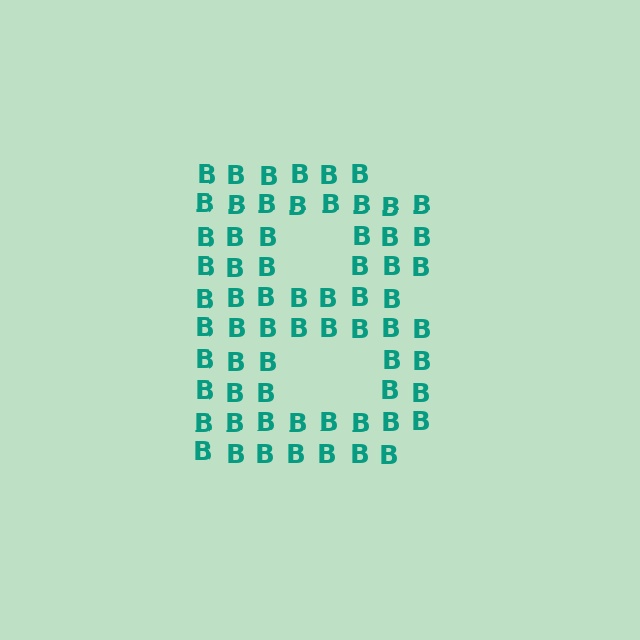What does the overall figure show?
The overall figure shows the letter B.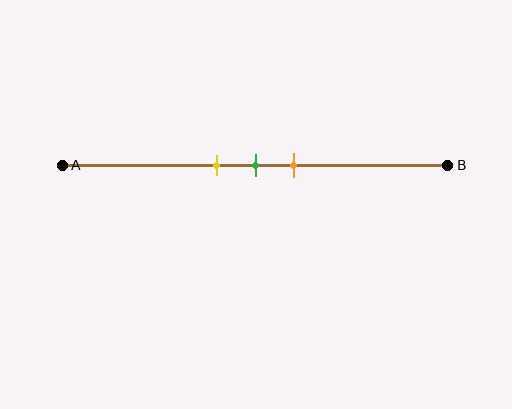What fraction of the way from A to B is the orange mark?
The orange mark is approximately 60% (0.6) of the way from A to B.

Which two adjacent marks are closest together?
The yellow and green marks are the closest adjacent pair.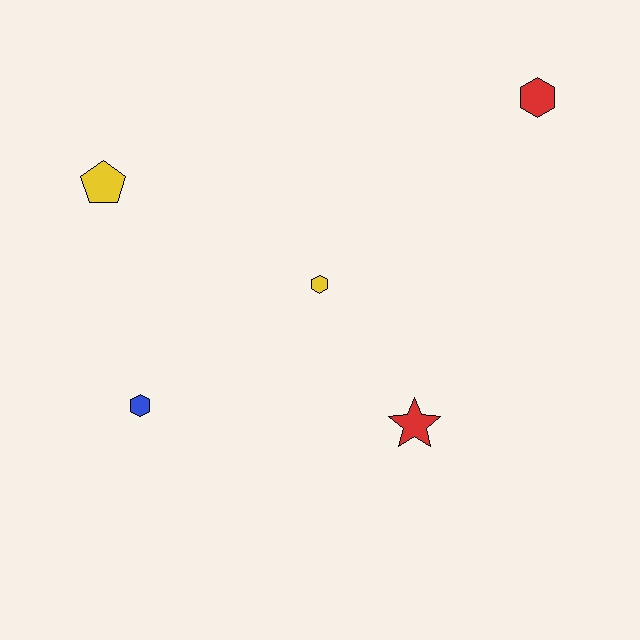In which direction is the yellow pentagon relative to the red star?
The yellow pentagon is to the left of the red star.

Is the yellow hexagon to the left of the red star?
Yes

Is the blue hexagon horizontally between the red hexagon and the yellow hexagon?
No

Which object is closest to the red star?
The yellow hexagon is closest to the red star.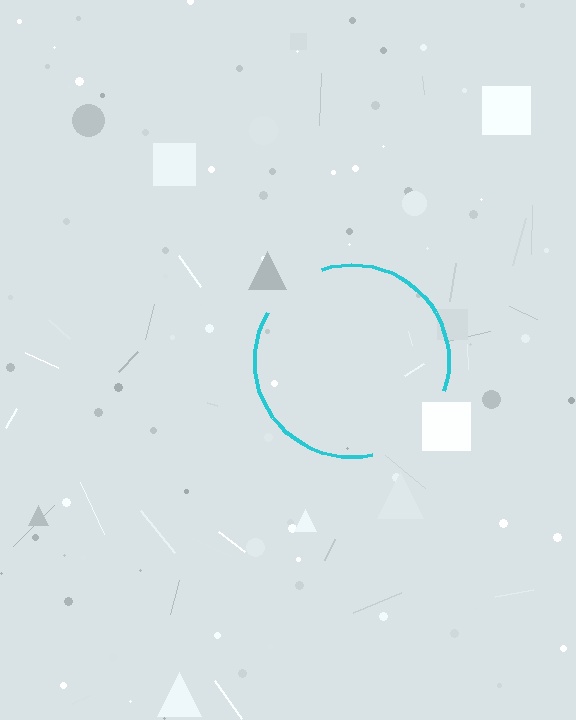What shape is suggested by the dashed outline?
The dashed outline suggests a circle.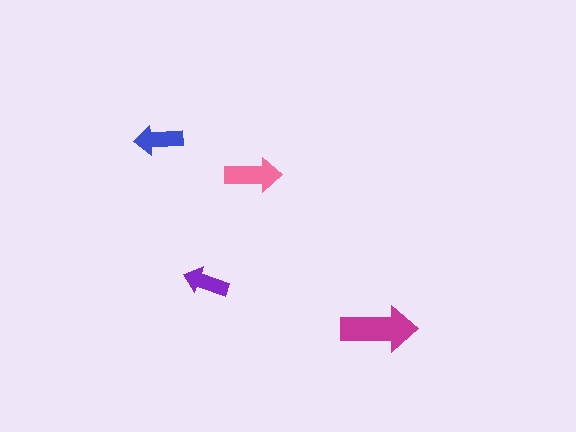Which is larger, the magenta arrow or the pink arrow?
The magenta one.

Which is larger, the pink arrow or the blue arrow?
The pink one.